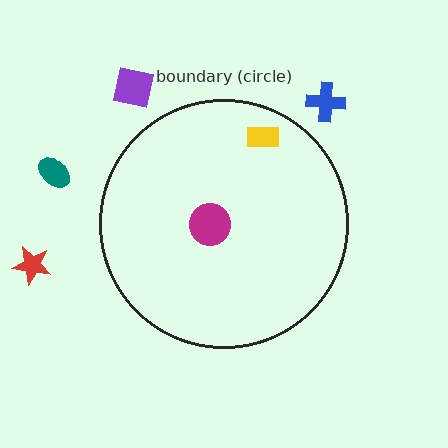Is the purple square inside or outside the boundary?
Outside.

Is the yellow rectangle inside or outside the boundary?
Inside.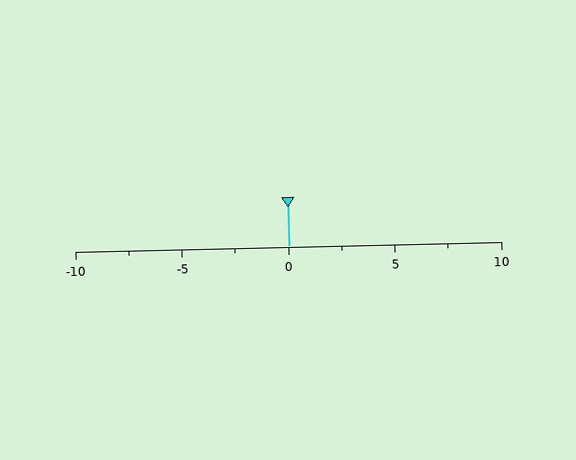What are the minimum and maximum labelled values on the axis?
The axis runs from -10 to 10.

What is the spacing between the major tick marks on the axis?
The major ticks are spaced 5 apart.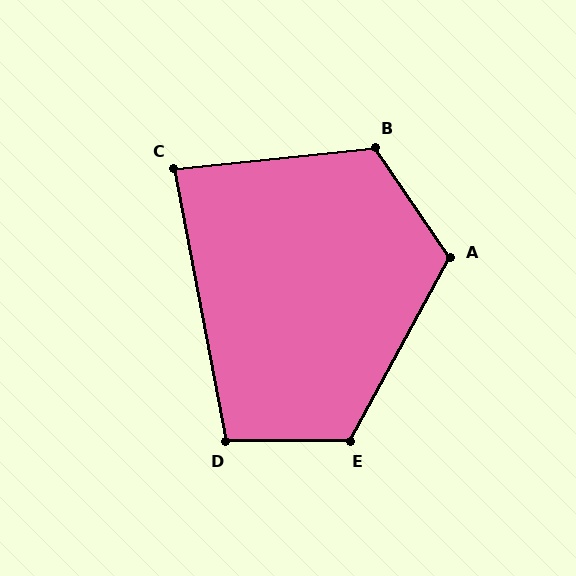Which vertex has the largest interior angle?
B, at approximately 119 degrees.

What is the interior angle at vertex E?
Approximately 119 degrees (obtuse).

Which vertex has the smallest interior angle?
C, at approximately 85 degrees.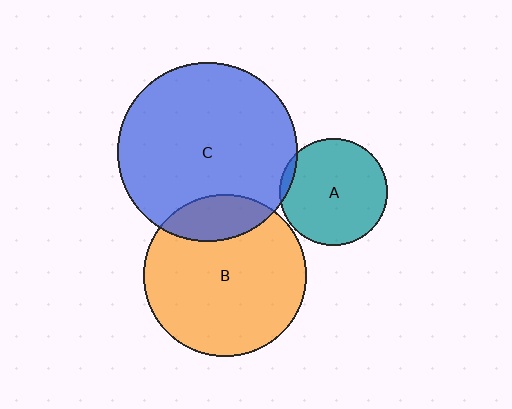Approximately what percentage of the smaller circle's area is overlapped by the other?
Approximately 20%.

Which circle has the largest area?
Circle C (blue).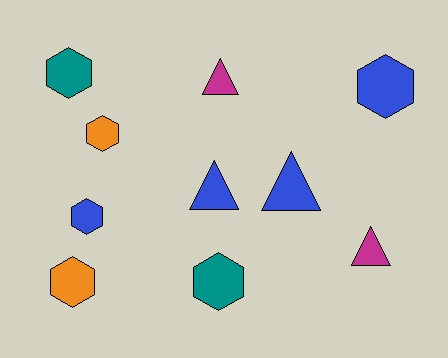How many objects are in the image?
There are 10 objects.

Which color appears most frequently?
Blue, with 4 objects.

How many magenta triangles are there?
There are 2 magenta triangles.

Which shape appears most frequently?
Hexagon, with 6 objects.